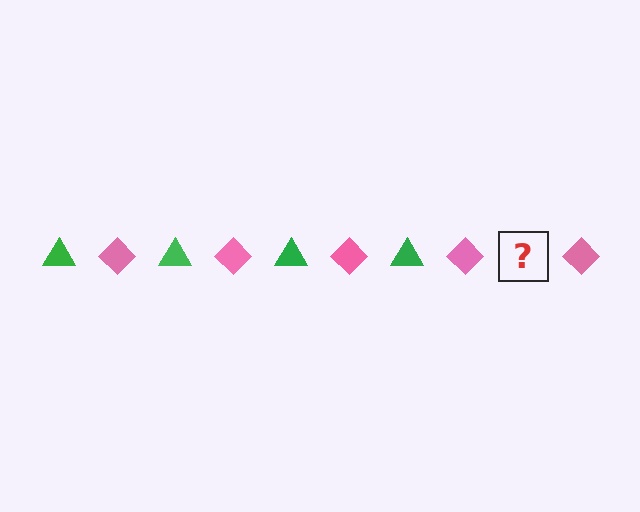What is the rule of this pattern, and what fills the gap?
The rule is that the pattern alternates between green triangle and pink diamond. The gap should be filled with a green triangle.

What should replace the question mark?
The question mark should be replaced with a green triangle.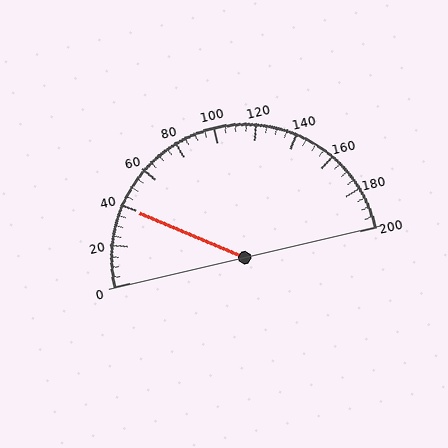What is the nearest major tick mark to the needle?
The nearest major tick mark is 40.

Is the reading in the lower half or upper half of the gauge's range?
The reading is in the lower half of the range (0 to 200).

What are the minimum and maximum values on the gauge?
The gauge ranges from 0 to 200.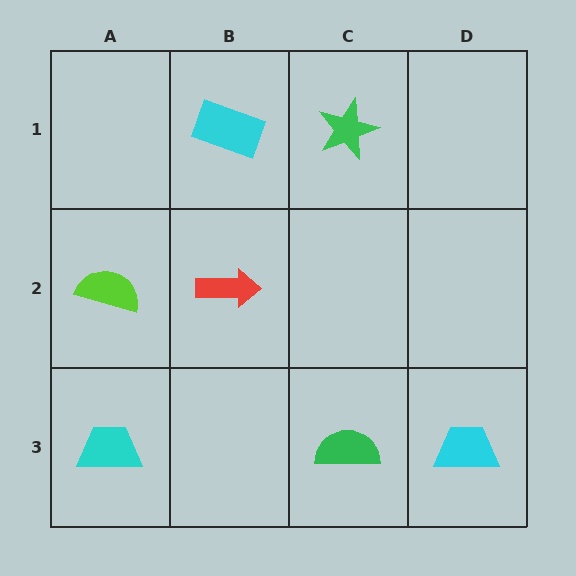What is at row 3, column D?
A cyan trapezoid.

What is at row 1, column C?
A green star.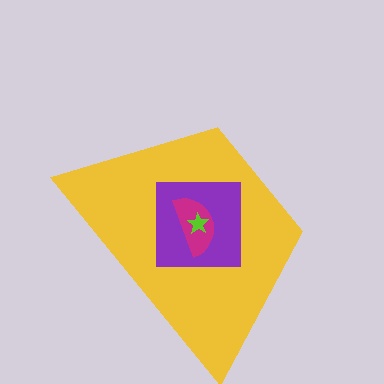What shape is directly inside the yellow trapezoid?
The purple square.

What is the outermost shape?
The yellow trapezoid.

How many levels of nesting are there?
4.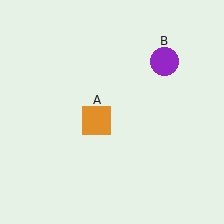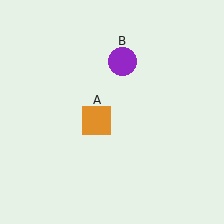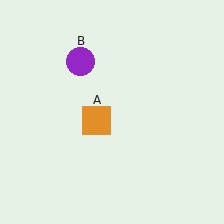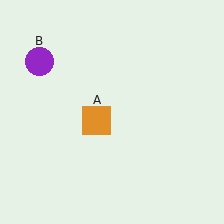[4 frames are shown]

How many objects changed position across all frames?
1 object changed position: purple circle (object B).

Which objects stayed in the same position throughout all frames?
Orange square (object A) remained stationary.